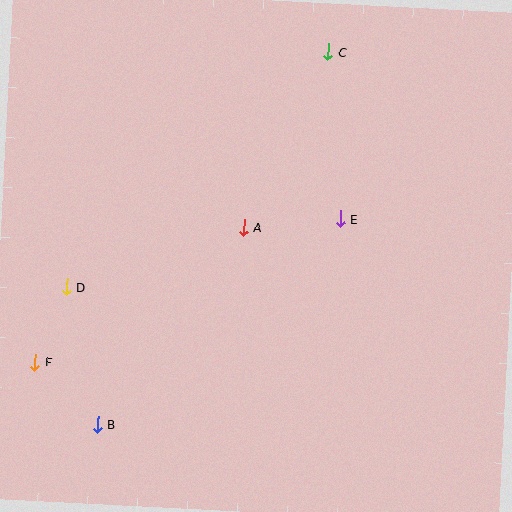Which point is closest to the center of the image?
Point A at (244, 228) is closest to the center.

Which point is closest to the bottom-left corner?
Point B is closest to the bottom-left corner.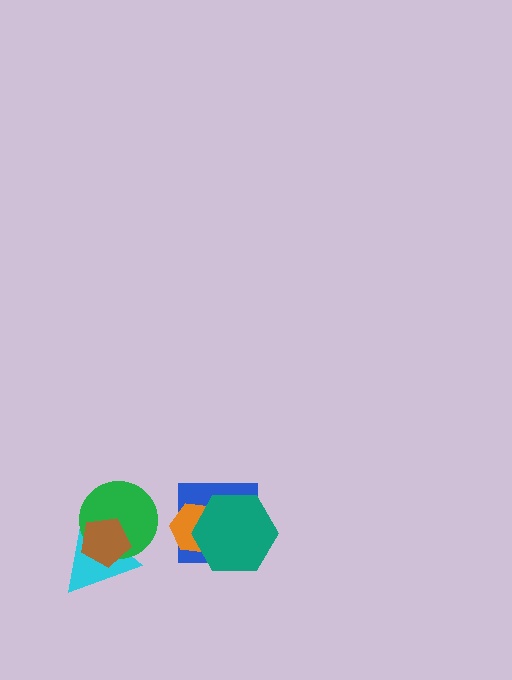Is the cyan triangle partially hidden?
Yes, it is partially covered by another shape.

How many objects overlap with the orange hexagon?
2 objects overlap with the orange hexagon.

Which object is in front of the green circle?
The brown pentagon is in front of the green circle.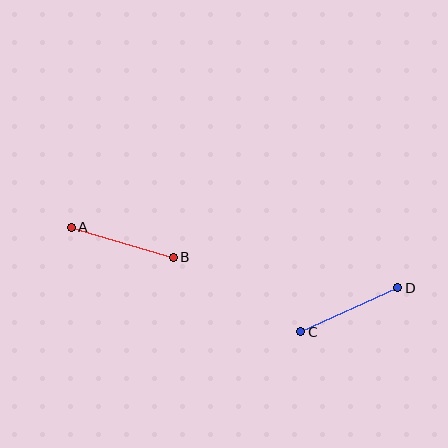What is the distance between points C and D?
The distance is approximately 107 pixels.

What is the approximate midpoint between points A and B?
The midpoint is at approximately (122, 242) pixels.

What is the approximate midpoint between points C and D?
The midpoint is at approximately (349, 310) pixels.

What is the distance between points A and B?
The distance is approximately 106 pixels.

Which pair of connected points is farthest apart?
Points C and D are farthest apart.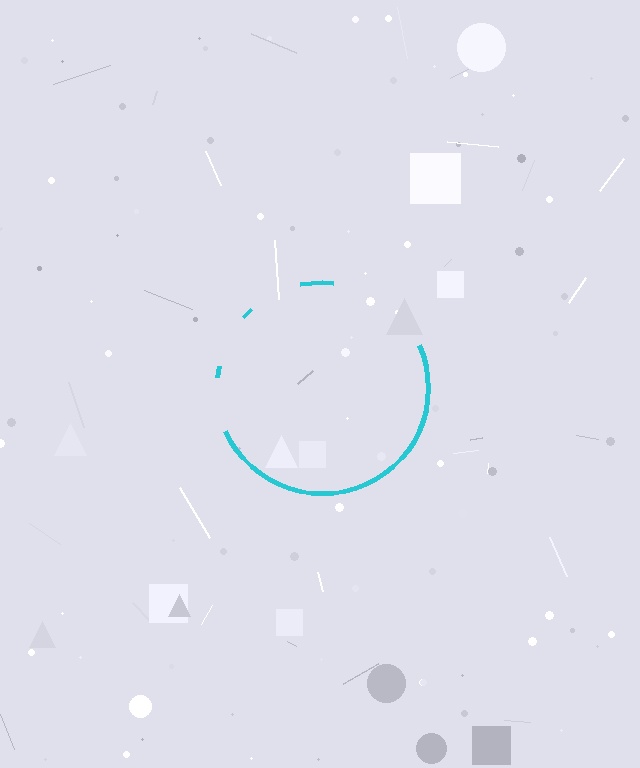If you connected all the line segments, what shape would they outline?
They would outline a circle.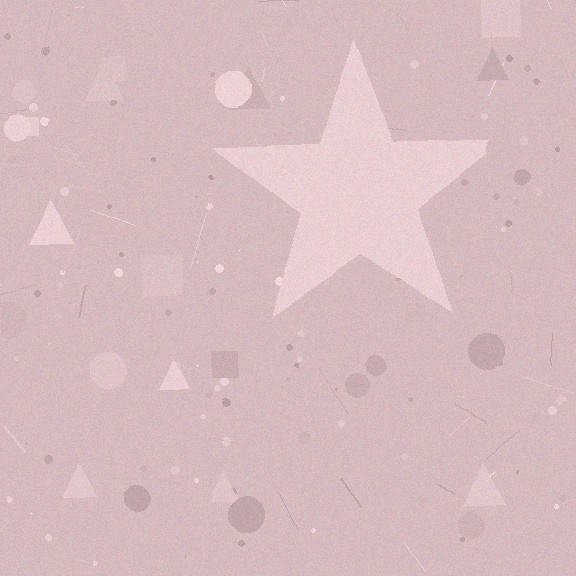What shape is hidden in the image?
A star is hidden in the image.